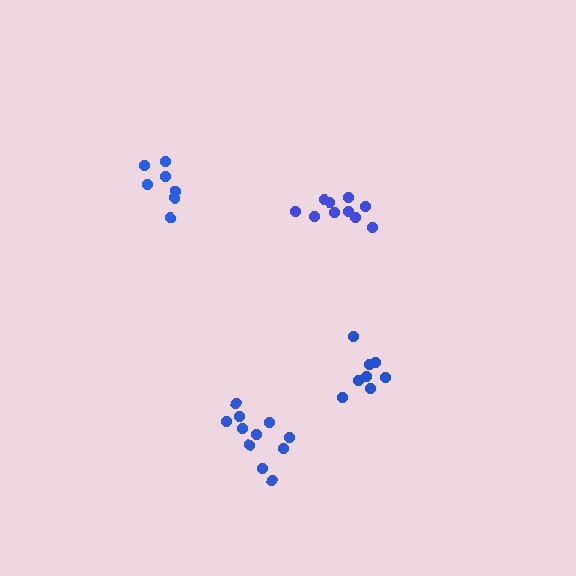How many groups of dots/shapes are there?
There are 4 groups.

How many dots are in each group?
Group 1: 7 dots, Group 2: 8 dots, Group 3: 11 dots, Group 4: 10 dots (36 total).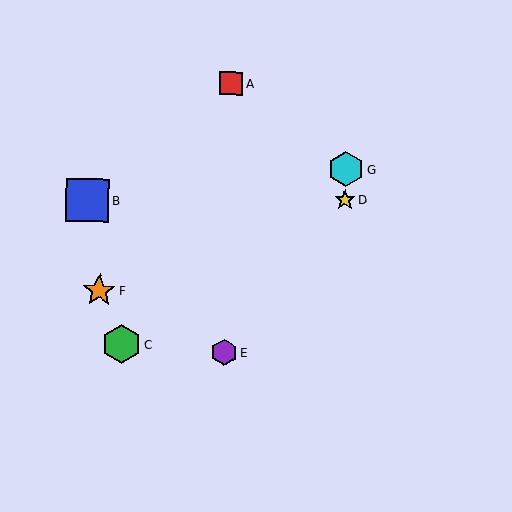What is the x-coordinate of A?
Object A is at x≈231.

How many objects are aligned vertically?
2 objects (D, G) are aligned vertically.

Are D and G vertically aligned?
Yes, both are at x≈345.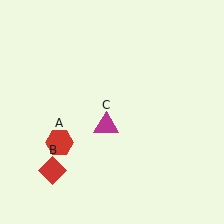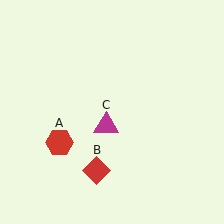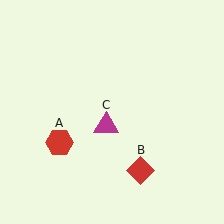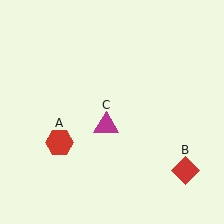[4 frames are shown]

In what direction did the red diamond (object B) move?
The red diamond (object B) moved right.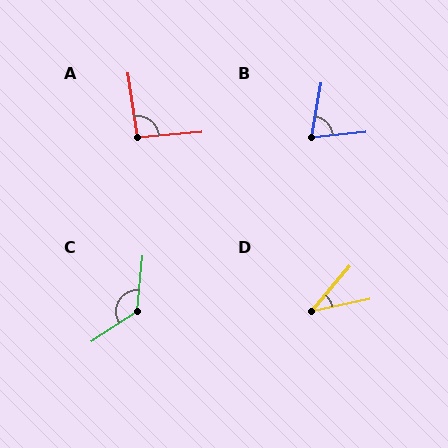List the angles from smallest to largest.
D (37°), B (74°), A (94°), C (129°).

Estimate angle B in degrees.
Approximately 74 degrees.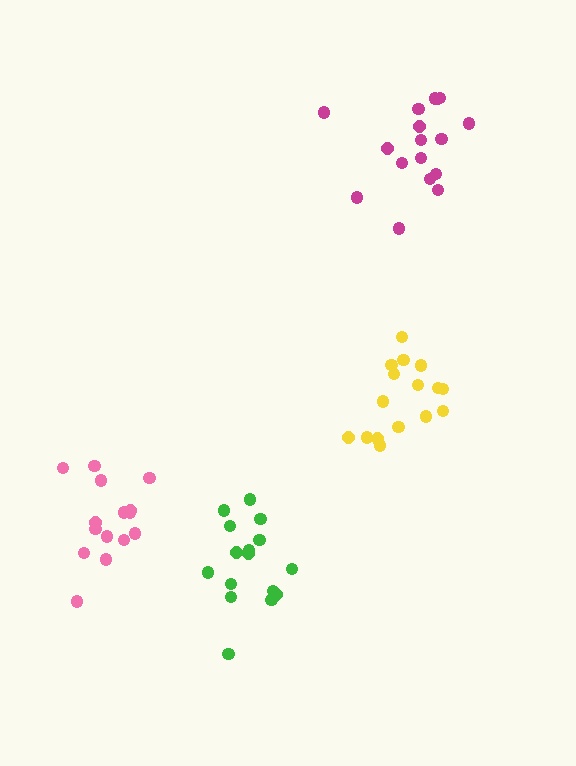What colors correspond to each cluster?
The clusters are colored: pink, yellow, green, magenta.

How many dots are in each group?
Group 1: 15 dots, Group 2: 17 dots, Group 3: 16 dots, Group 4: 17 dots (65 total).